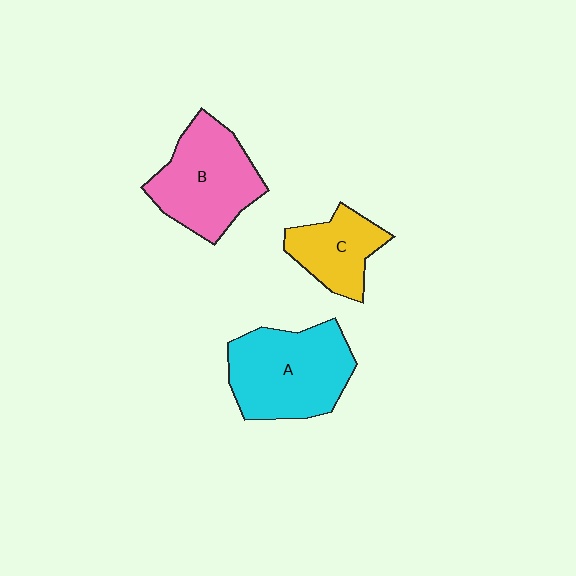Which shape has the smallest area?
Shape C (yellow).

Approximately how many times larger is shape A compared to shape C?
Approximately 1.8 times.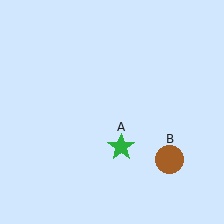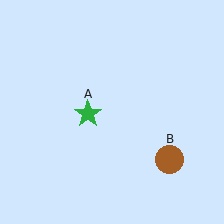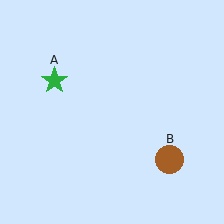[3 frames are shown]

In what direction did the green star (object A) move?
The green star (object A) moved up and to the left.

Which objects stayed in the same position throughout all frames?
Brown circle (object B) remained stationary.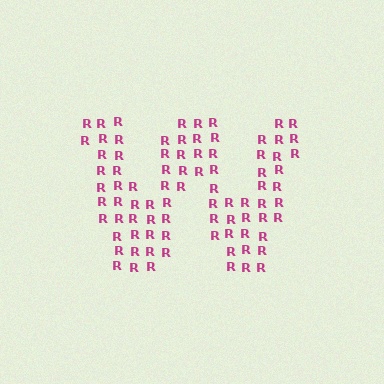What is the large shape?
The large shape is the letter W.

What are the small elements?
The small elements are letter R's.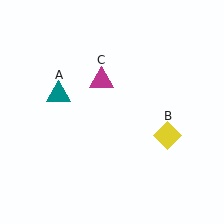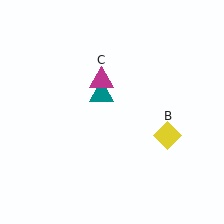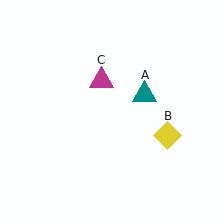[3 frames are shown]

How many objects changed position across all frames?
1 object changed position: teal triangle (object A).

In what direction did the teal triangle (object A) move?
The teal triangle (object A) moved right.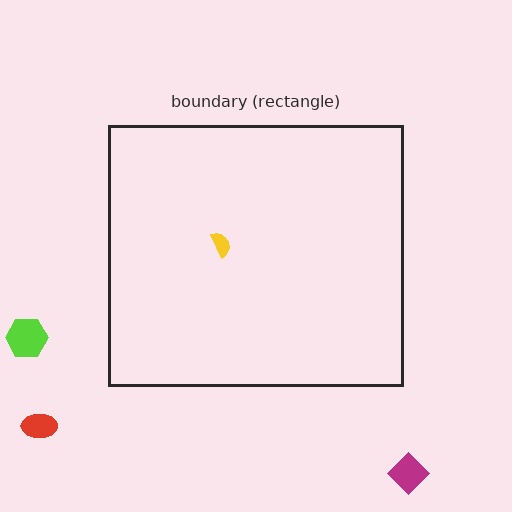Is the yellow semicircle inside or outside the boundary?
Inside.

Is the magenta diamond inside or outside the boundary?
Outside.